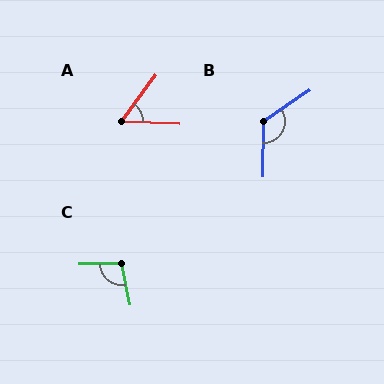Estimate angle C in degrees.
Approximately 101 degrees.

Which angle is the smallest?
A, at approximately 55 degrees.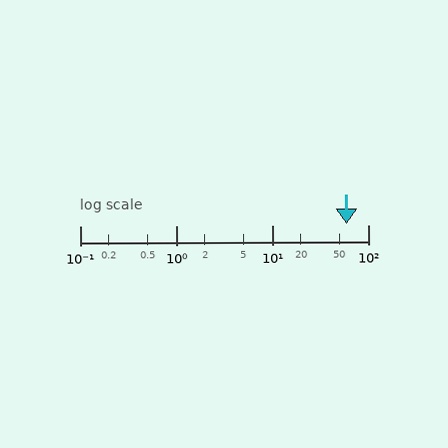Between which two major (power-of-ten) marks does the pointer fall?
The pointer is between 10 and 100.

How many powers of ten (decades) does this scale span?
The scale spans 3 decades, from 0.1 to 100.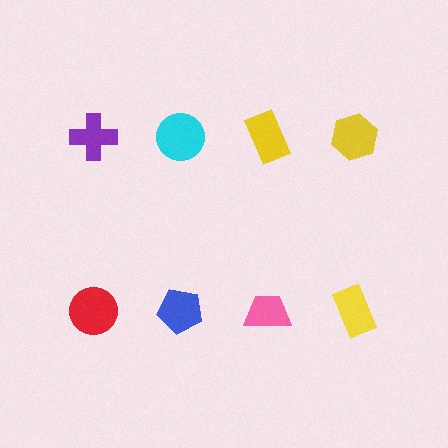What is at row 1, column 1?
A purple cross.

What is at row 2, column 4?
A yellow rectangle.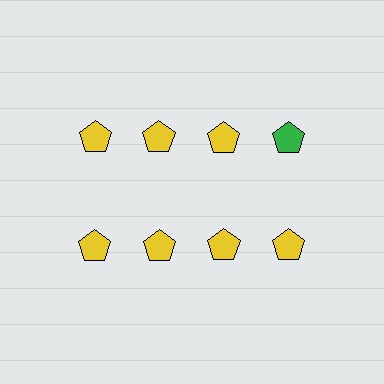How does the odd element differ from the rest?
It has a different color: green instead of yellow.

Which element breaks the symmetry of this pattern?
The green pentagon in the top row, second from right column breaks the symmetry. All other shapes are yellow pentagons.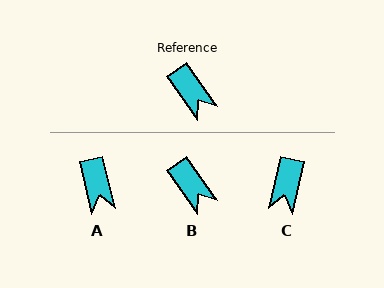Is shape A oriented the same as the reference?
No, it is off by about 21 degrees.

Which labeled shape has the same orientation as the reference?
B.